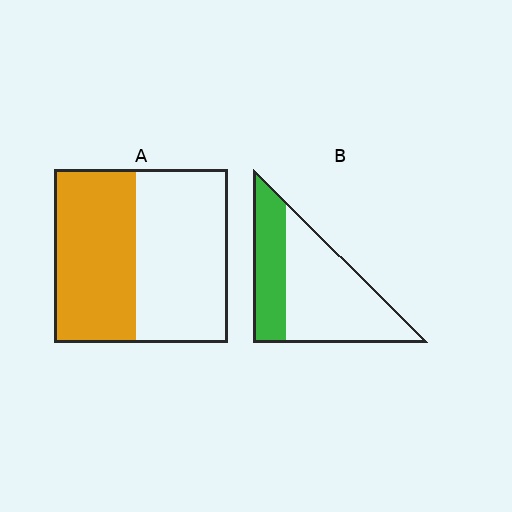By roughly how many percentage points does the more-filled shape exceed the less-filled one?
By roughly 15 percentage points (A over B).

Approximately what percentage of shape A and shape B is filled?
A is approximately 45% and B is approximately 35%.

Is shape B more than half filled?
No.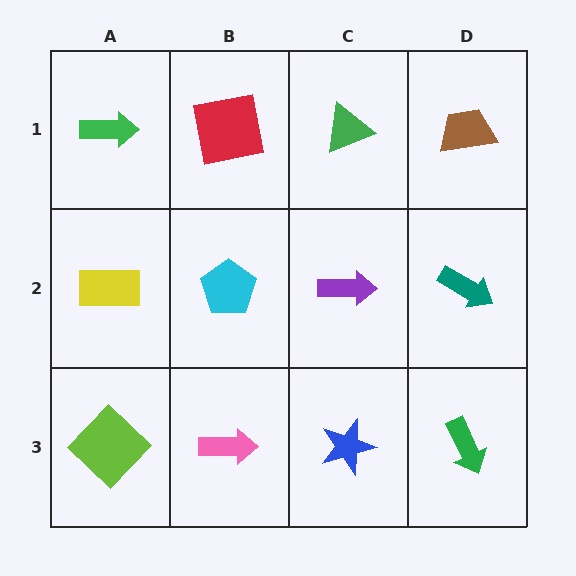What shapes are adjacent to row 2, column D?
A brown trapezoid (row 1, column D), a green arrow (row 3, column D), a purple arrow (row 2, column C).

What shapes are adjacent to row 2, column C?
A green triangle (row 1, column C), a blue star (row 3, column C), a cyan pentagon (row 2, column B), a teal arrow (row 2, column D).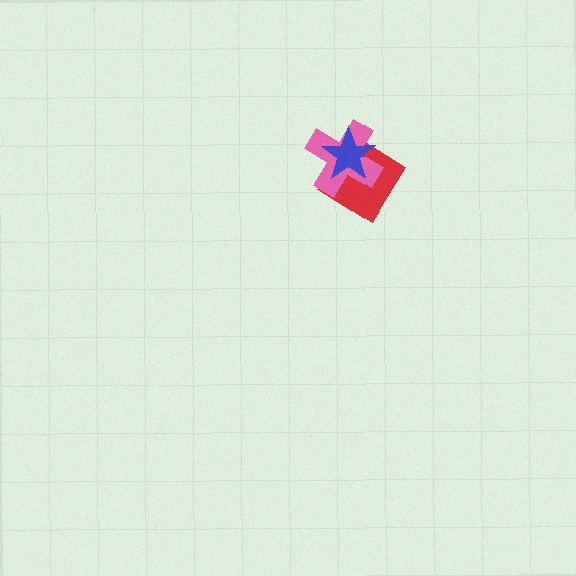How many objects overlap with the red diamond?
2 objects overlap with the red diamond.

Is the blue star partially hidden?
No, no other shape covers it.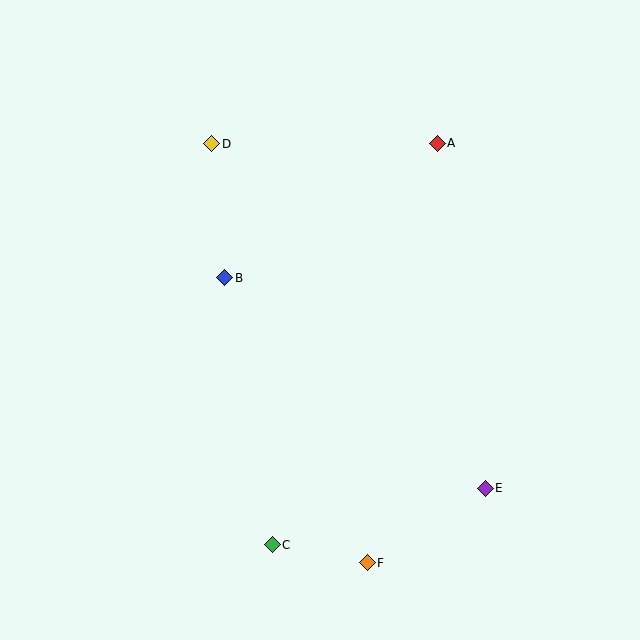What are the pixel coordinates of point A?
Point A is at (437, 143).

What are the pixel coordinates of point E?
Point E is at (485, 488).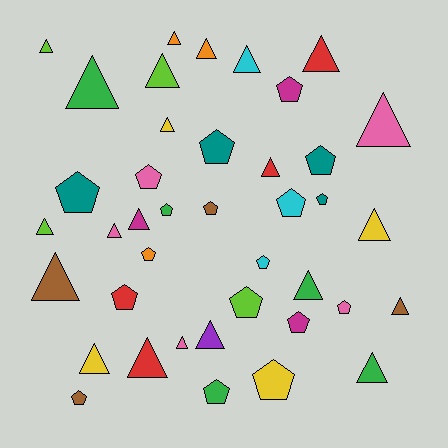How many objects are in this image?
There are 40 objects.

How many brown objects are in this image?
There are 4 brown objects.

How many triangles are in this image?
There are 22 triangles.